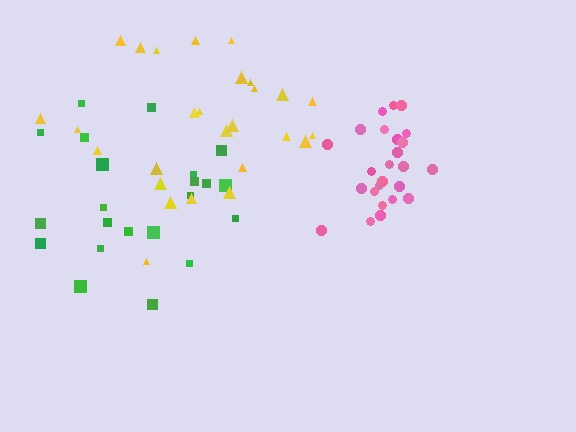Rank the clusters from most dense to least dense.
pink, yellow, green.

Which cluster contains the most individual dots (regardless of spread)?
Yellow (27).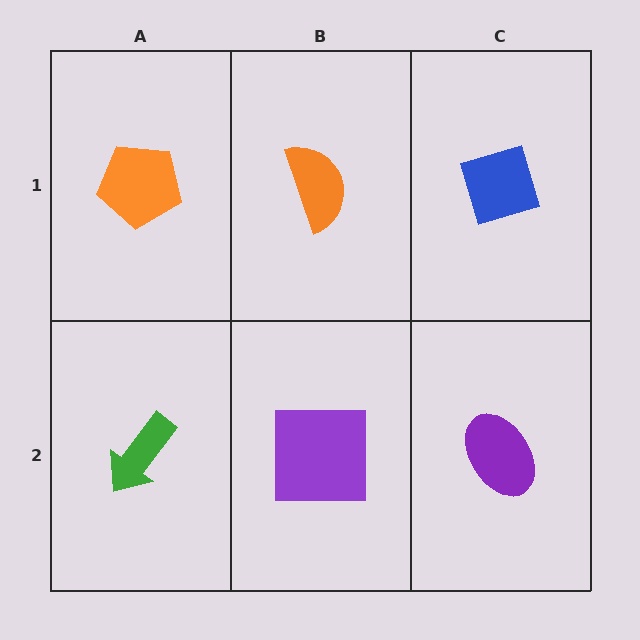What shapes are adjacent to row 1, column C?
A purple ellipse (row 2, column C), an orange semicircle (row 1, column B).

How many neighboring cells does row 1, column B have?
3.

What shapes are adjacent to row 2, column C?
A blue diamond (row 1, column C), a purple square (row 2, column B).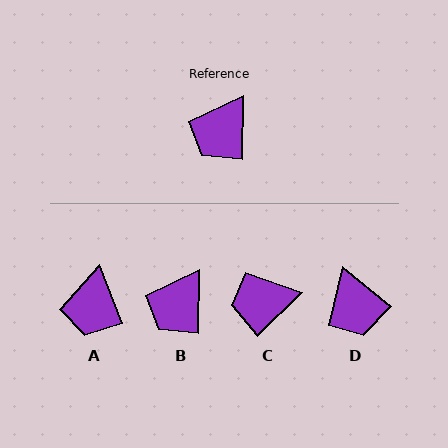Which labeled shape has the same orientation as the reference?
B.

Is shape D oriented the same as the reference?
No, it is off by about 51 degrees.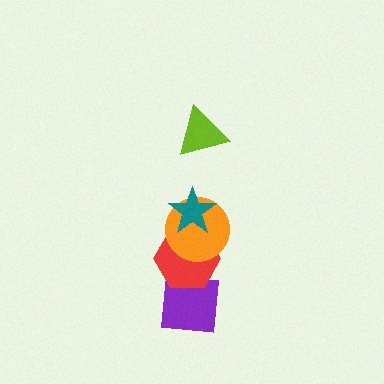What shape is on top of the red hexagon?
The orange circle is on top of the red hexagon.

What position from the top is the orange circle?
The orange circle is 3rd from the top.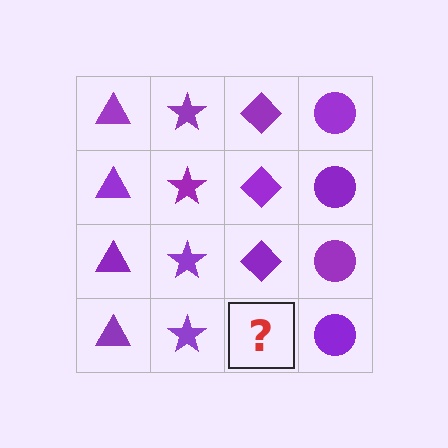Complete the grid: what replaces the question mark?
The question mark should be replaced with a purple diamond.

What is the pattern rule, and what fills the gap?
The rule is that each column has a consistent shape. The gap should be filled with a purple diamond.